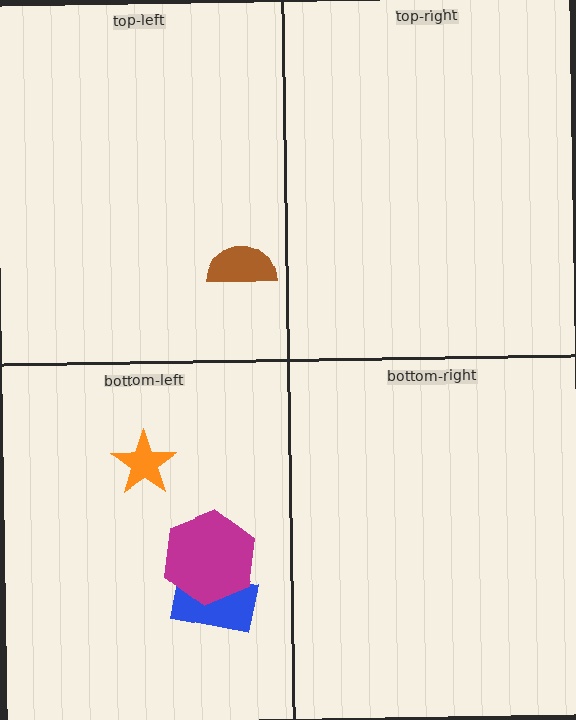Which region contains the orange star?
The bottom-left region.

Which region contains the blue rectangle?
The bottom-left region.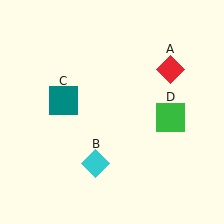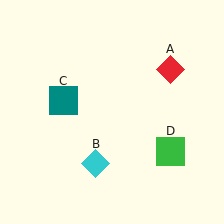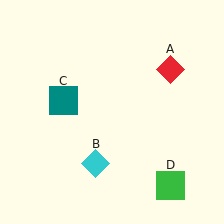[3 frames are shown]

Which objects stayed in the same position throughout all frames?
Red diamond (object A) and cyan diamond (object B) and teal square (object C) remained stationary.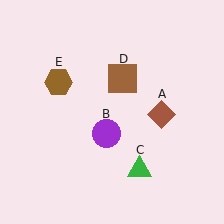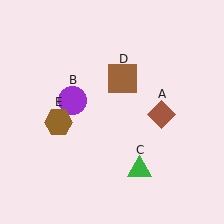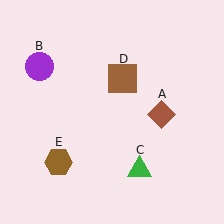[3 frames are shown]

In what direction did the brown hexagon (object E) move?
The brown hexagon (object E) moved down.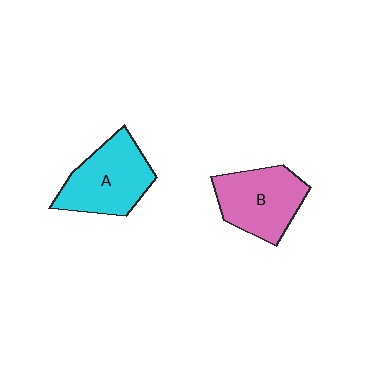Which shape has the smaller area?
Shape B (pink).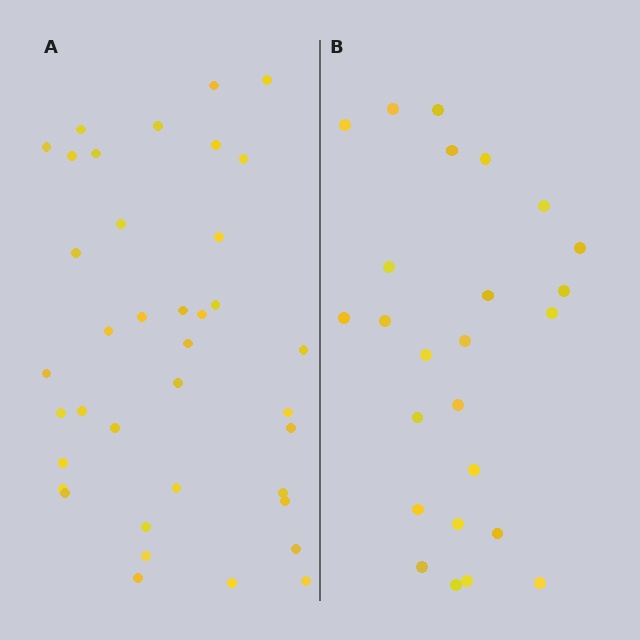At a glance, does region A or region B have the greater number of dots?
Region A (the left region) has more dots.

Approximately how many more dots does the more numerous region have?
Region A has approximately 15 more dots than region B.